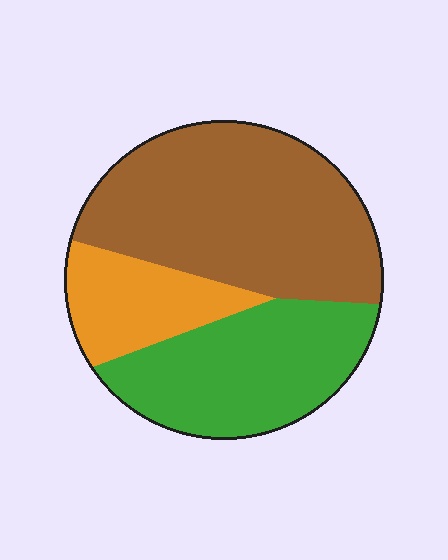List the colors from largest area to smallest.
From largest to smallest: brown, green, orange.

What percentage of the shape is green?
Green covers roughly 35% of the shape.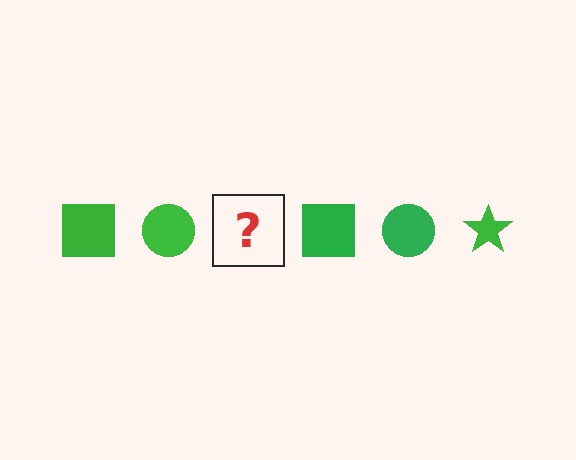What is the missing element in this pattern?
The missing element is a green star.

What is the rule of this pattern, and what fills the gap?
The rule is that the pattern cycles through square, circle, star shapes in green. The gap should be filled with a green star.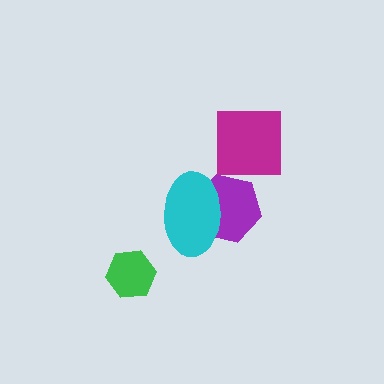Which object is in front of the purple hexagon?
The cyan ellipse is in front of the purple hexagon.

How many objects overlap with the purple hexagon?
1 object overlaps with the purple hexagon.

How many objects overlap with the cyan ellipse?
1 object overlaps with the cyan ellipse.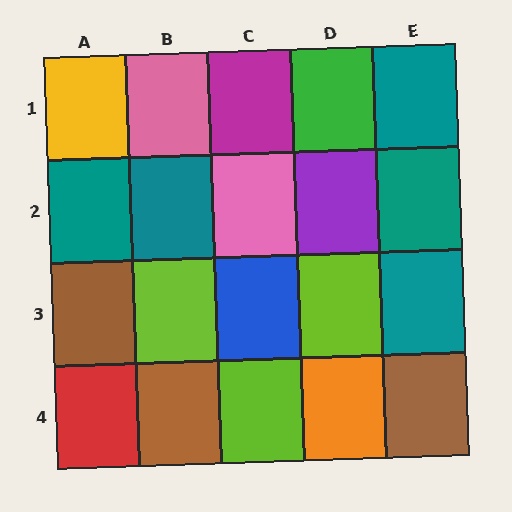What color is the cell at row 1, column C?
Magenta.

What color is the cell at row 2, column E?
Teal.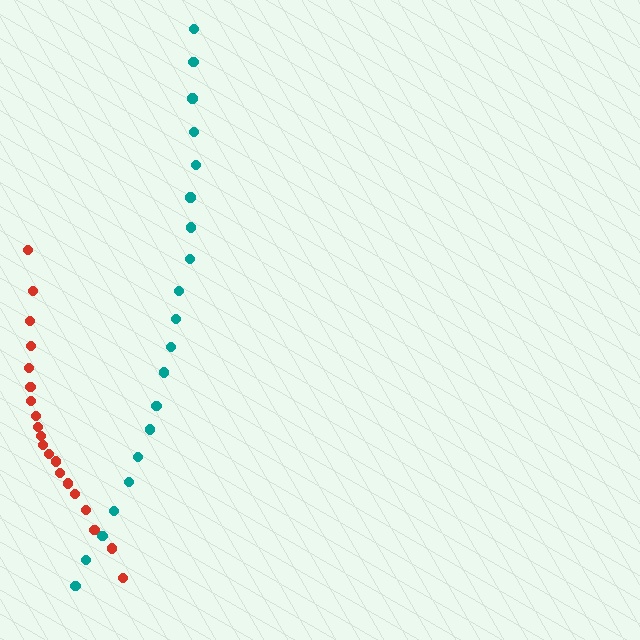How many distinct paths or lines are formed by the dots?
There are 2 distinct paths.